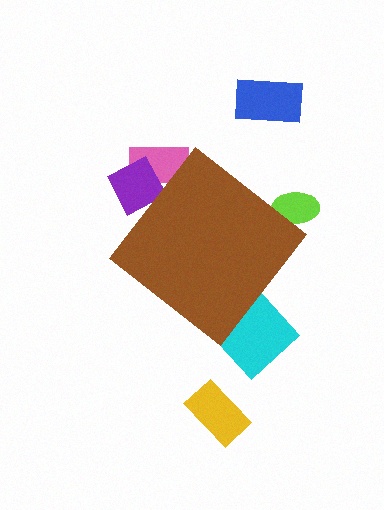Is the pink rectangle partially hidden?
Yes, the pink rectangle is partially hidden behind the brown diamond.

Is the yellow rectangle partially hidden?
No, the yellow rectangle is fully visible.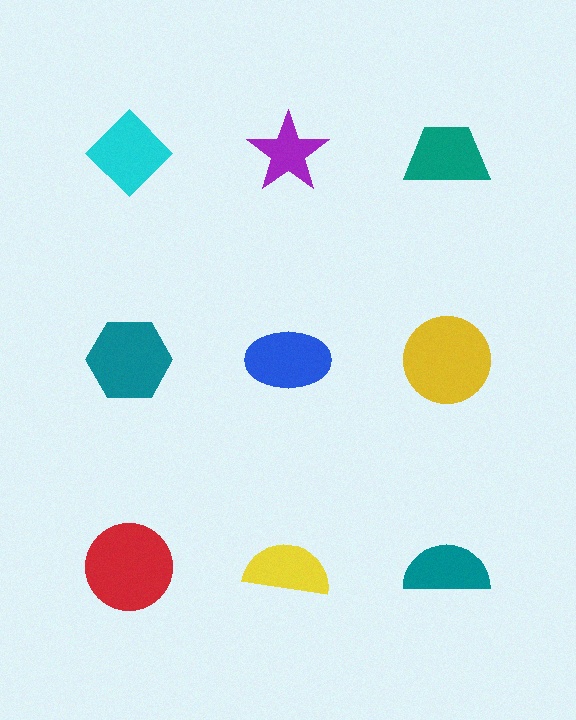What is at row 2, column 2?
A blue ellipse.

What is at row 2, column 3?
A yellow circle.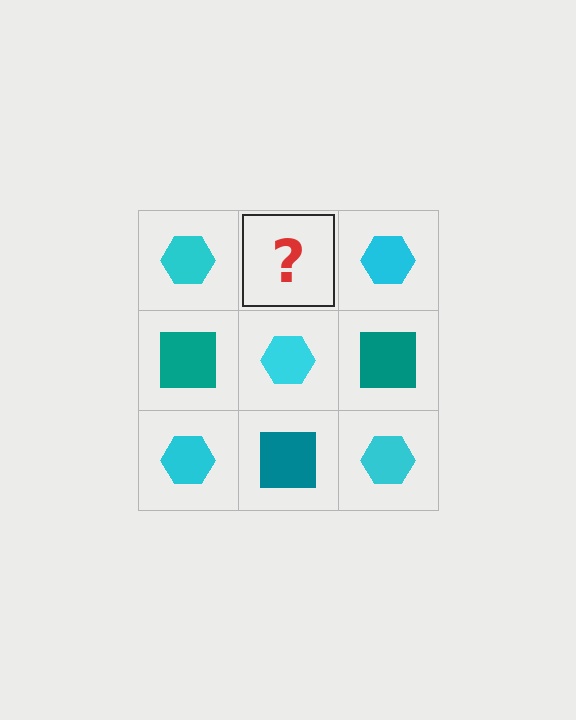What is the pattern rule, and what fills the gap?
The rule is that it alternates cyan hexagon and teal square in a checkerboard pattern. The gap should be filled with a teal square.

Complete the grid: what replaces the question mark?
The question mark should be replaced with a teal square.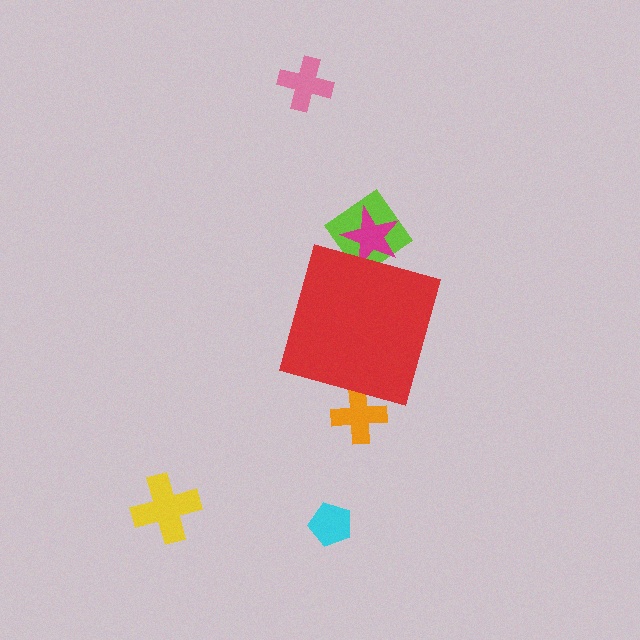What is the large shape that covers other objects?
A red diamond.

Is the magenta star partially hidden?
Yes, the magenta star is partially hidden behind the red diamond.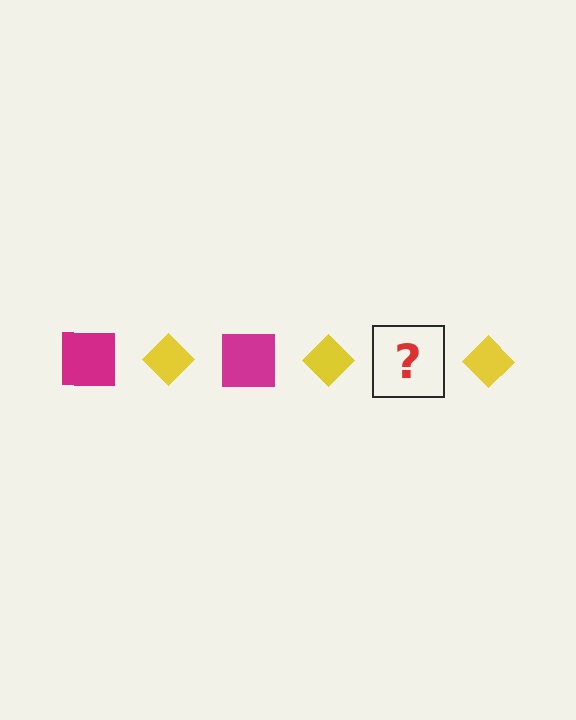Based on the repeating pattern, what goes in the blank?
The blank should be a magenta square.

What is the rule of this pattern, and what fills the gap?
The rule is that the pattern alternates between magenta square and yellow diamond. The gap should be filled with a magenta square.